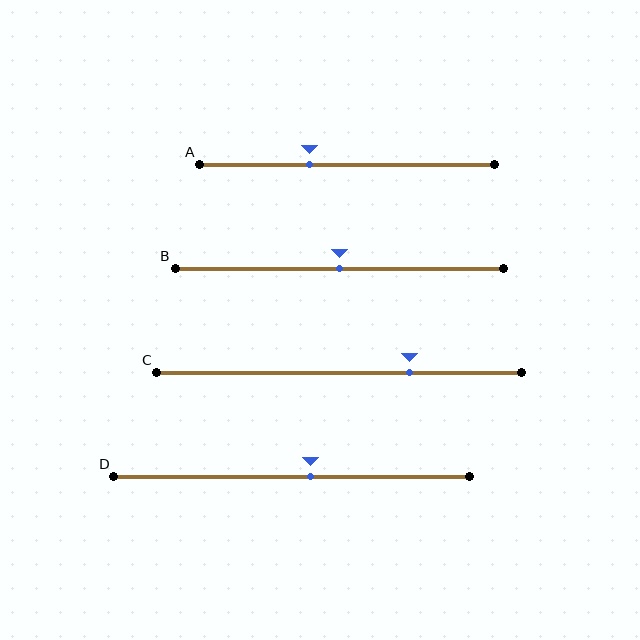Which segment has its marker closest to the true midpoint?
Segment B has its marker closest to the true midpoint.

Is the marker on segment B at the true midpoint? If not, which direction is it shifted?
Yes, the marker on segment B is at the true midpoint.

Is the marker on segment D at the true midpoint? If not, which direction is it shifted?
No, the marker on segment D is shifted to the right by about 5% of the segment length.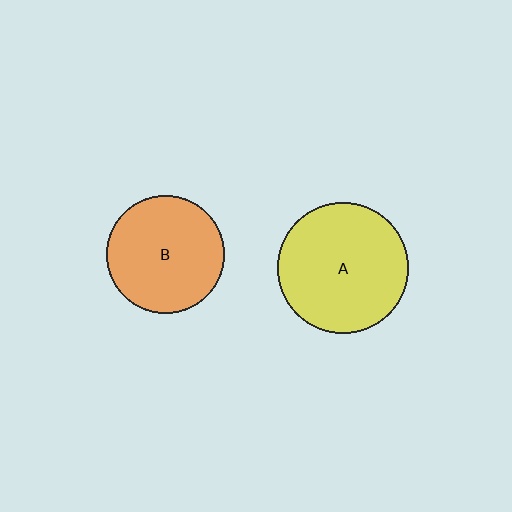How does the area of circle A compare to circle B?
Approximately 1.2 times.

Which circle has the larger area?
Circle A (yellow).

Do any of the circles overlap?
No, none of the circles overlap.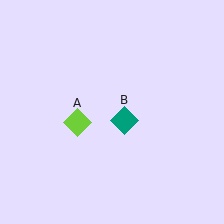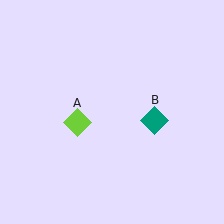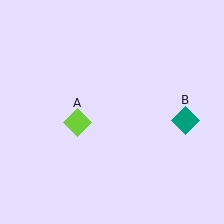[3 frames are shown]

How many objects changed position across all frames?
1 object changed position: teal diamond (object B).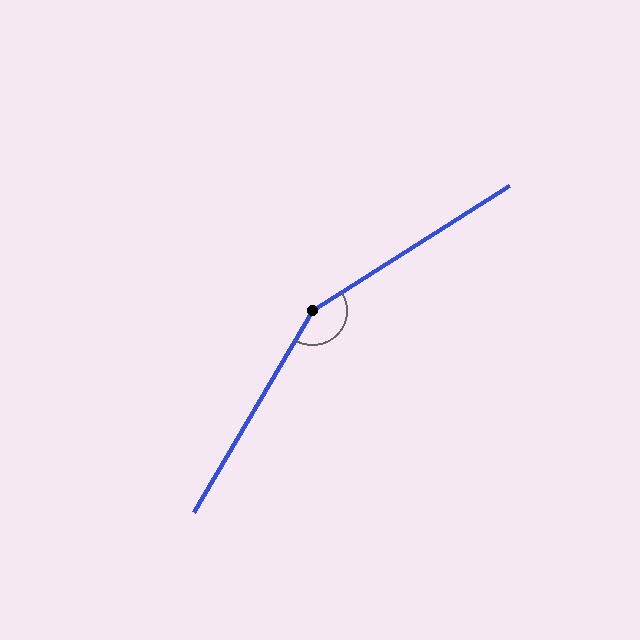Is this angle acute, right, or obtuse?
It is obtuse.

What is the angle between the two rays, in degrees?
Approximately 153 degrees.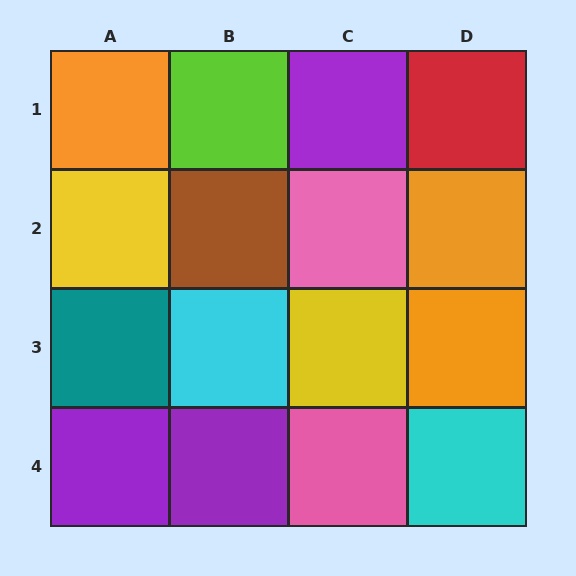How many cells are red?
1 cell is red.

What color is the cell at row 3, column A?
Teal.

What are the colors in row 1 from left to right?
Orange, lime, purple, red.